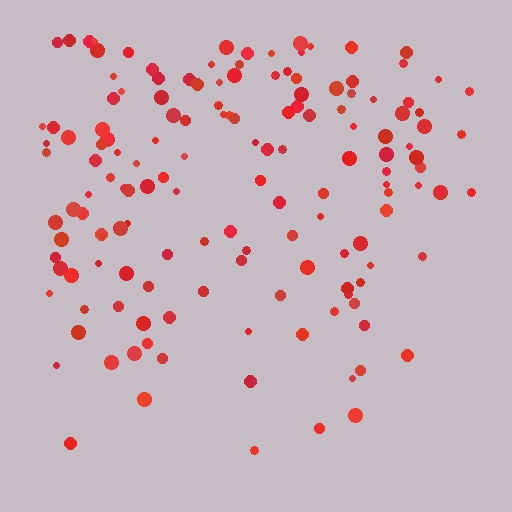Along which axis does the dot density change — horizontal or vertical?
Vertical.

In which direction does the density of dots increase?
From bottom to top, with the top side densest.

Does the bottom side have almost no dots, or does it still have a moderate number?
Still a moderate number, just noticeably fewer than the top.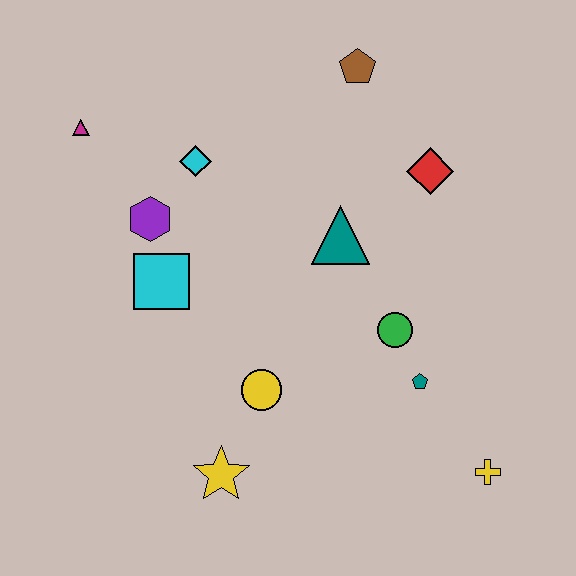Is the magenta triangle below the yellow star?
No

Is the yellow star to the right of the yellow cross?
No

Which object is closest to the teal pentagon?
The green circle is closest to the teal pentagon.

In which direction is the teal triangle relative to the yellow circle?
The teal triangle is above the yellow circle.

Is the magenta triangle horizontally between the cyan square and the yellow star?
No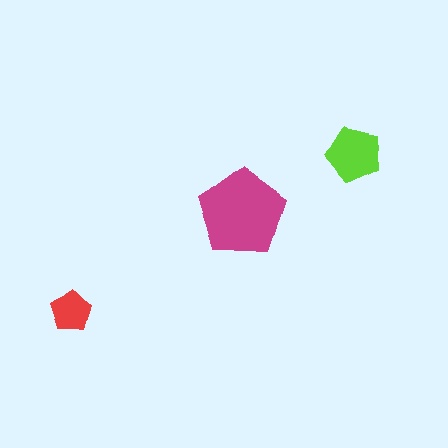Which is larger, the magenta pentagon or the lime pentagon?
The magenta one.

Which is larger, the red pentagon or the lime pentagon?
The lime one.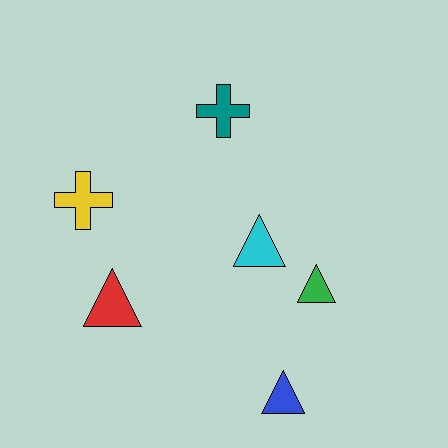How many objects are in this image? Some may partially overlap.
There are 6 objects.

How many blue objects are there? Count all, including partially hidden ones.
There is 1 blue object.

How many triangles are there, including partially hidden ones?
There are 4 triangles.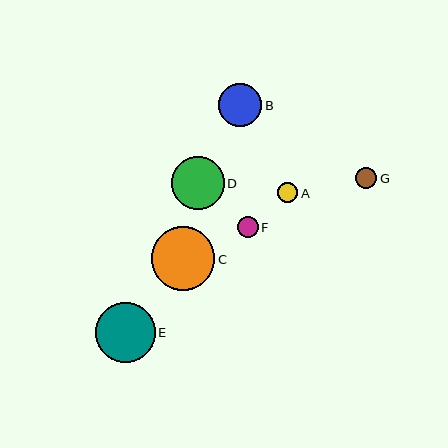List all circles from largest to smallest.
From largest to smallest: C, E, D, B, G, F, A.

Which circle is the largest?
Circle C is the largest with a size of approximately 63 pixels.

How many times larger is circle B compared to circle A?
Circle B is approximately 2.1 times the size of circle A.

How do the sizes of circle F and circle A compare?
Circle F and circle A are approximately the same size.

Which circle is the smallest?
Circle A is the smallest with a size of approximately 20 pixels.